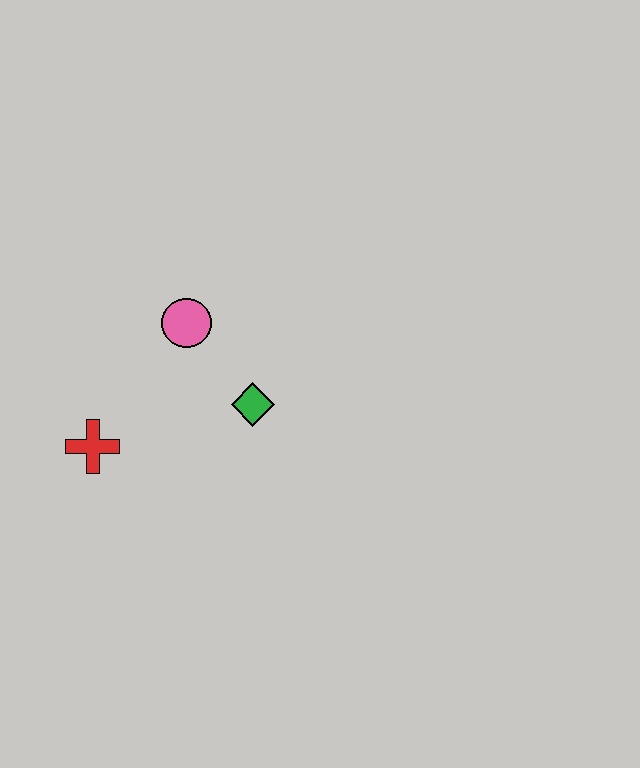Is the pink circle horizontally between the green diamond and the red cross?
Yes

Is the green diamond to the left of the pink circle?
No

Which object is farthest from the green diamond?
The red cross is farthest from the green diamond.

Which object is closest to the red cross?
The pink circle is closest to the red cross.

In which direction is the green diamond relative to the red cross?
The green diamond is to the right of the red cross.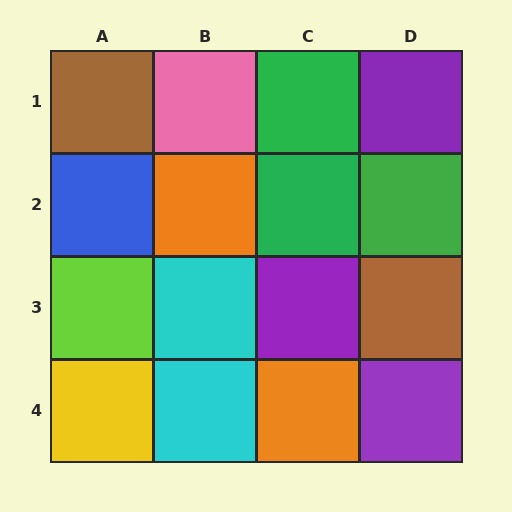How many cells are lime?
1 cell is lime.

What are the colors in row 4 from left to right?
Yellow, cyan, orange, purple.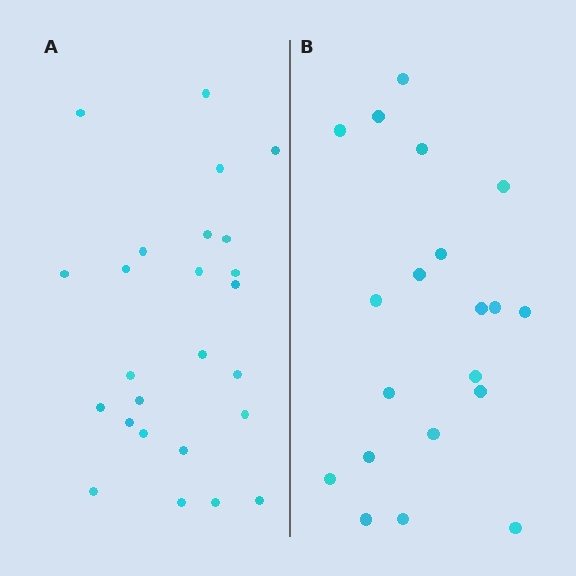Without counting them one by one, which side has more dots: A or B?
Region A (the left region) has more dots.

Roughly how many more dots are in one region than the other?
Region A has about 5 more dots than region B.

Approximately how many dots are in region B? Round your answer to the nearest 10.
About 20 dots.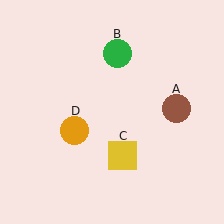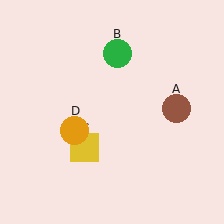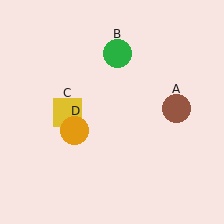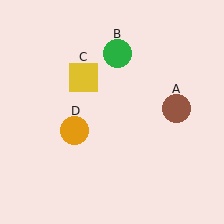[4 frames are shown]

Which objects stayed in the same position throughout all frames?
Brown circle (object A) and green circle (object B) and orange circle (object D) remained stationary.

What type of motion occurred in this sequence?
The yellow square (object C) rotated clockwise around the center of the scene.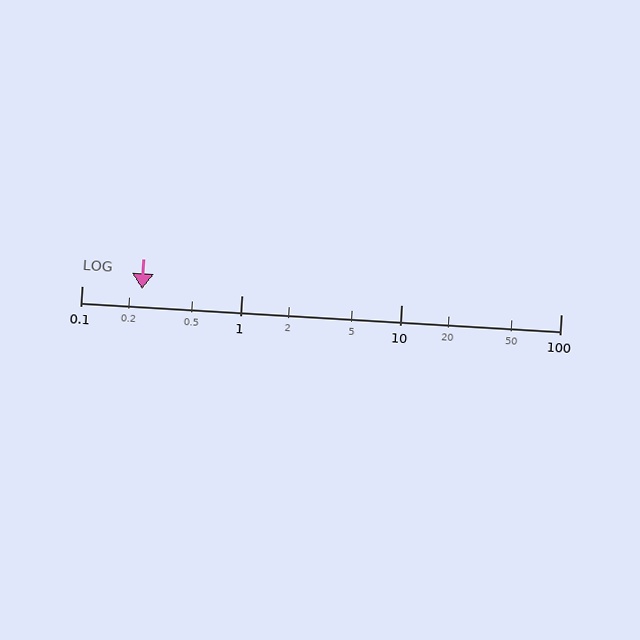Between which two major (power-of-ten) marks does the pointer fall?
The pointer is between 0.1 and 1.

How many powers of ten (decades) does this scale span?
The scale spans 3 decades, from 0.1 to 100.